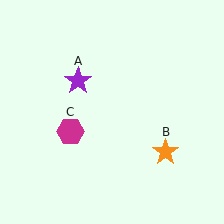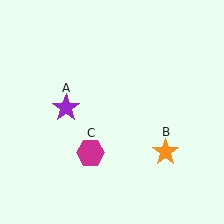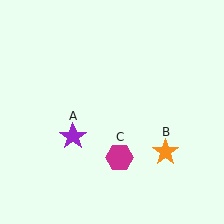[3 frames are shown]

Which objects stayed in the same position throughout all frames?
Orange star (object B) remained stationary.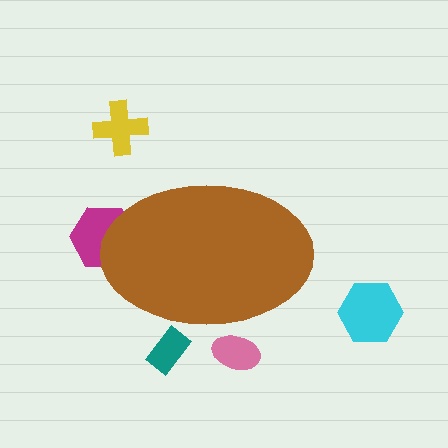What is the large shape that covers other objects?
A brown ellipse.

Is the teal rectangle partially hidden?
Yes, the teal rectangle is partially hidden behind the brown ellipse.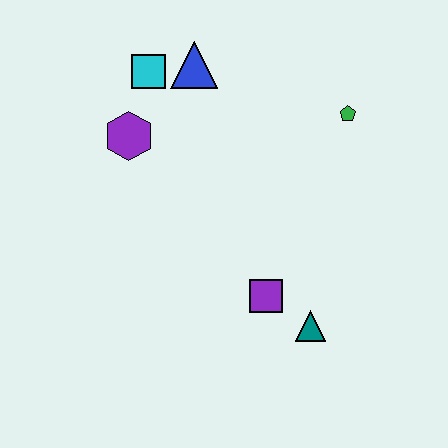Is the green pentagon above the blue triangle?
No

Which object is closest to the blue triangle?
The cyan square is closest to the blue triangle.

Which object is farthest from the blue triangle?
The teal triangle is farthest from the blue triangle.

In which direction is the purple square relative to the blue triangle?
The purple square is below the blue triangle.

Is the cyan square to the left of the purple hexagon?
No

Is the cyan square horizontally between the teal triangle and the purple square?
No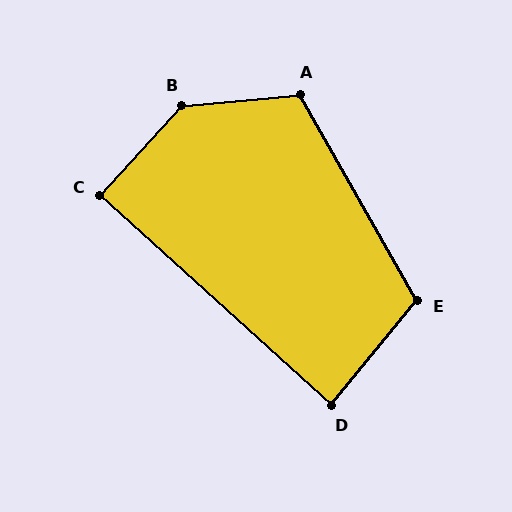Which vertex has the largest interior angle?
B, at approximately 138 degrees.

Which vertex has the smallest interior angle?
D, at approximately 87 degrees.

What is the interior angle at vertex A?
Approximately 114 degrees (obtuse).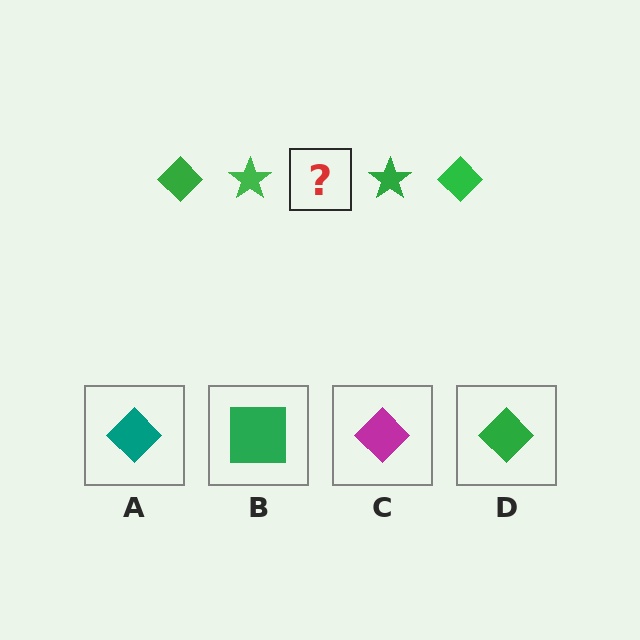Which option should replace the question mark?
Option D.